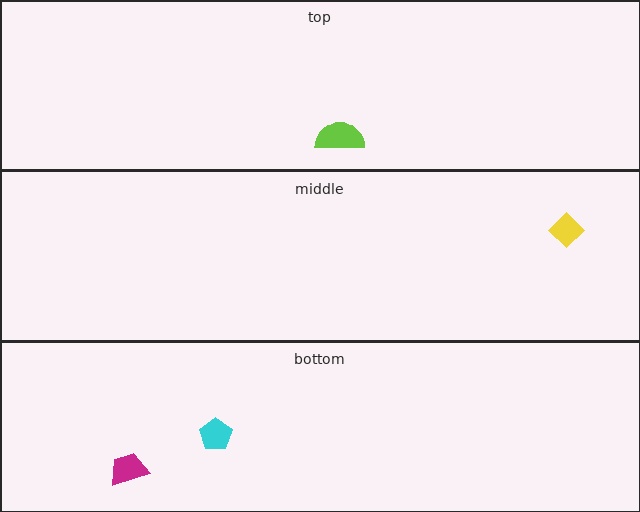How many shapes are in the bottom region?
2.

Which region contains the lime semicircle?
The top region.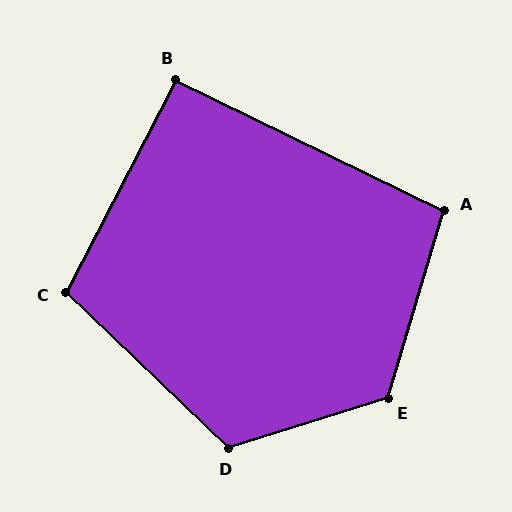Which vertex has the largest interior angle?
E, at approximately 124 degrees.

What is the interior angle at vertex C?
Approximately 106 degrees (obtuse).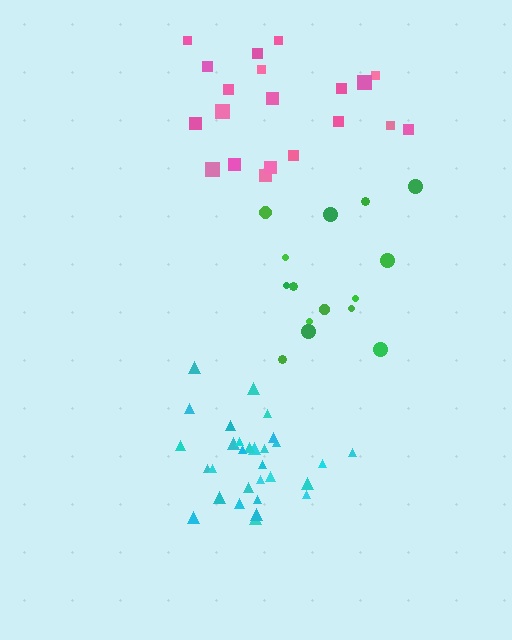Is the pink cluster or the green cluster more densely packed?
Green.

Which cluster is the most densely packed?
Cyan.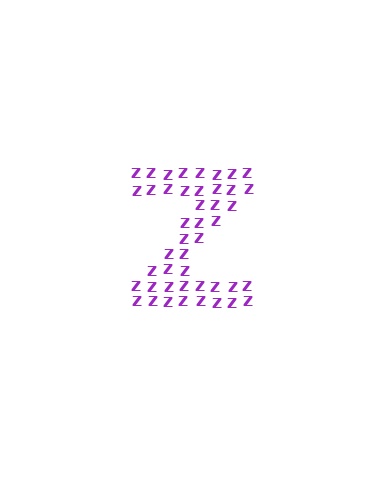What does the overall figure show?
The overall figure shows the letter Z.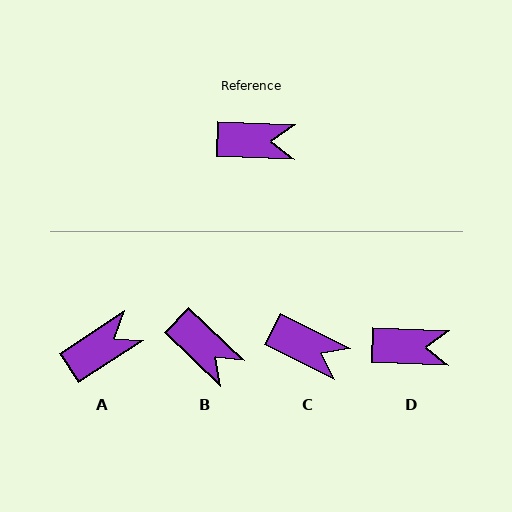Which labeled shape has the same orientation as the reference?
D.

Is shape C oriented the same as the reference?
No, it is off by about 25 degrees.